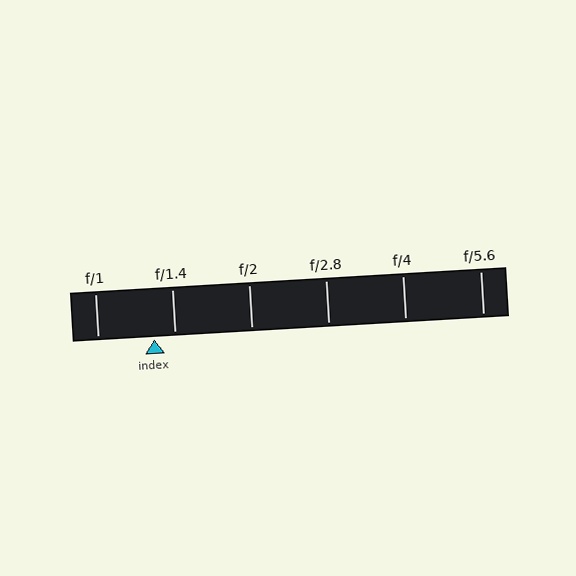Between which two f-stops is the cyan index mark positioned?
The index mark is between f/1 and f/1.4.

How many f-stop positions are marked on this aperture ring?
There are 6 f-stop positions marked.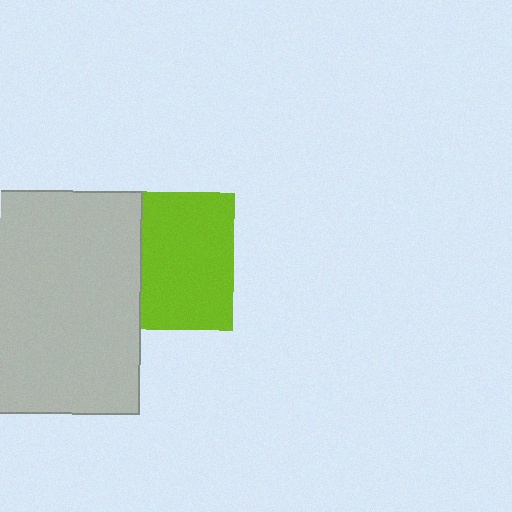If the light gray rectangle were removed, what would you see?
You would see the complete lime square.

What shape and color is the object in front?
The object in front is a light gray rectangle.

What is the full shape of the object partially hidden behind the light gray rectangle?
The partially hidden object is a lime square.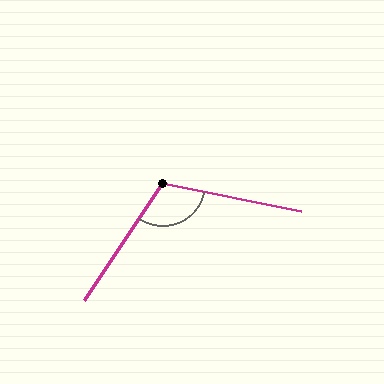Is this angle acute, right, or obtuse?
It is obtuse.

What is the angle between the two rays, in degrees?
Approximately 113 degrees.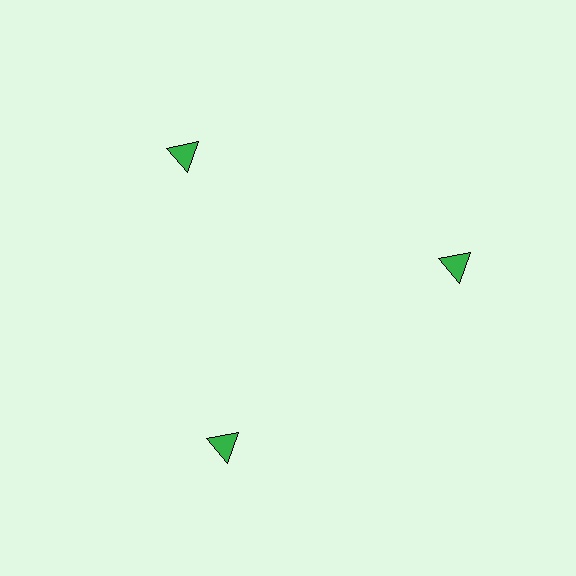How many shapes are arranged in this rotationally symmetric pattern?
There are 3 shapes, arranged in 3 groups of 1.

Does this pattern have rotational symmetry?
Yes, this pattern has 3-fold rotational symmetry. It looks the same after rotating 120 degrees around the center.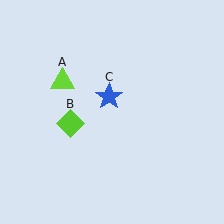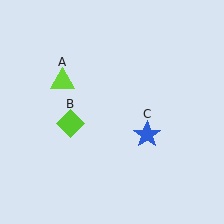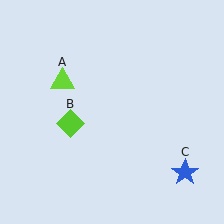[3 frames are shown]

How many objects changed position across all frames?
1 object changed position: blue star (object C).